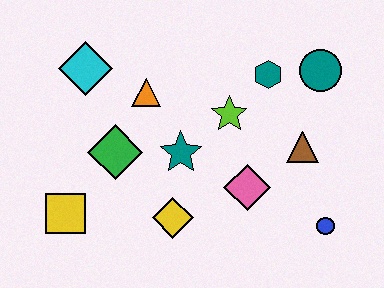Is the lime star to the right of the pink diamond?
No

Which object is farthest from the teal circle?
The yellow square is farthest from the teal circle.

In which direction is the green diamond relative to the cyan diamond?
The green diamond is below the cyan diamond.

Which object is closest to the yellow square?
The green diamond is closest to the yellow square.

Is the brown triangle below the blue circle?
No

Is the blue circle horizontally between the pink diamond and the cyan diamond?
No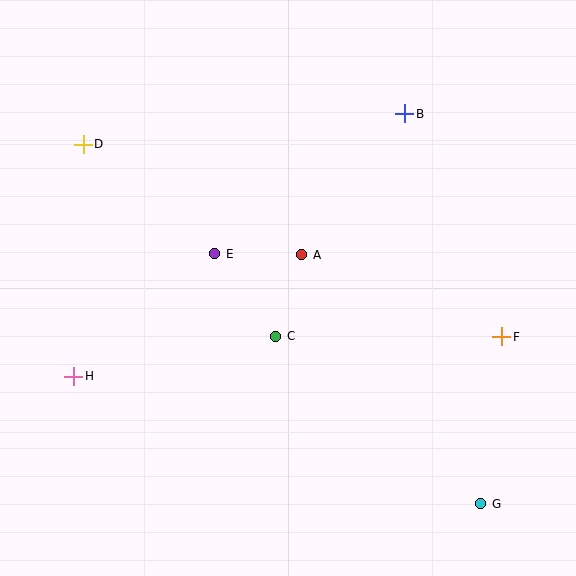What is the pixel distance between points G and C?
The distance between G and C is 265 pixels.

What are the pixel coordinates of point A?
Point A is at (302, 255).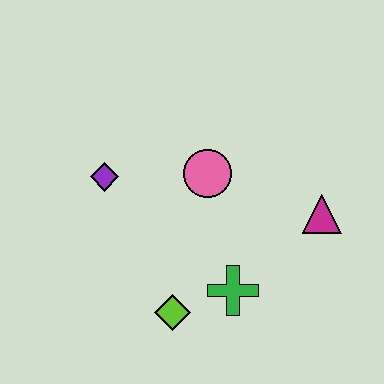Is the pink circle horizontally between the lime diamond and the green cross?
Yes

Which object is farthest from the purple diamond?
The magenta triangle is farthest from the purple diamond.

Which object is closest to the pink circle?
The purple diamond is closest to the pink circle.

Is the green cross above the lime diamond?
Yes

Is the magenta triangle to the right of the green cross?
Yes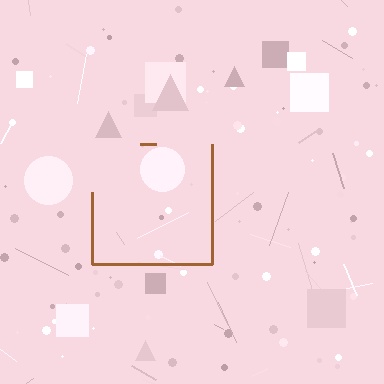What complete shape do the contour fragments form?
The contour fragments form a square.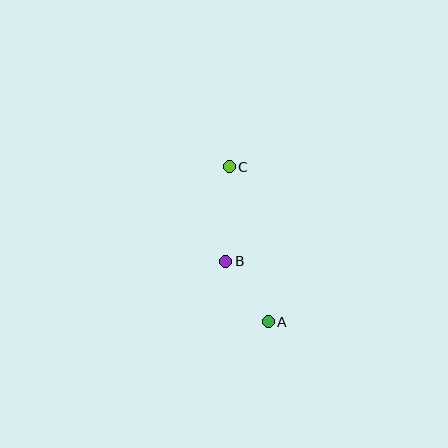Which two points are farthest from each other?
Points A and C are farthest from each other.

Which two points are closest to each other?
Points A and B are closest to each other.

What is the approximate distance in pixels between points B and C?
The distance between B and C is approximately 95 pixels.